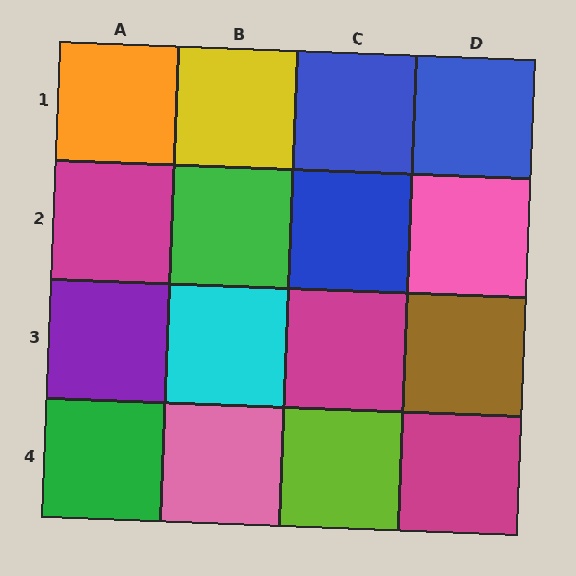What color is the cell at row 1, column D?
Blue.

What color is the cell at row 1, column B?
Yellow.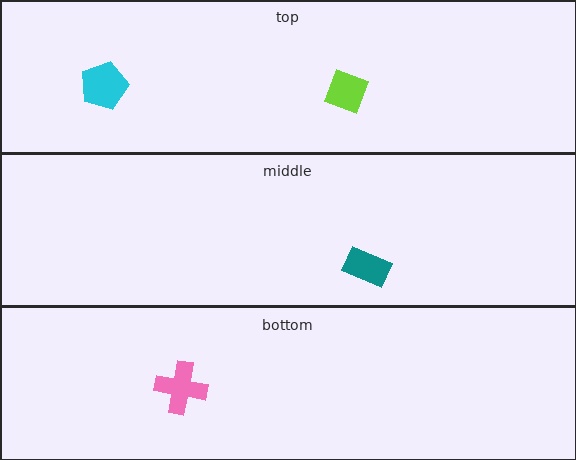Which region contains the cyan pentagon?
The top region.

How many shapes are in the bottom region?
1.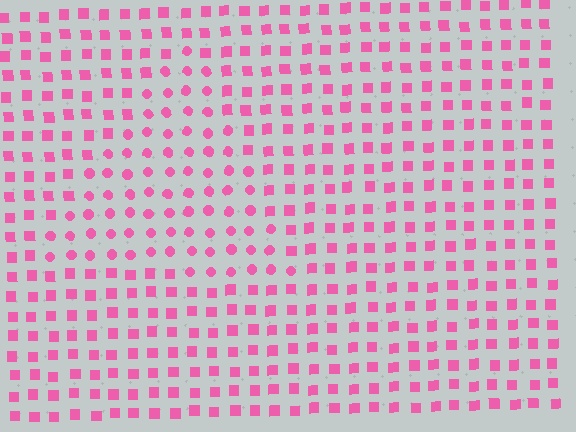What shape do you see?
I see a triangle.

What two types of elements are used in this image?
The image uses circles inside the triangle region and squares outside it.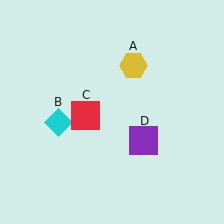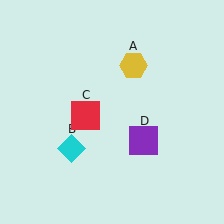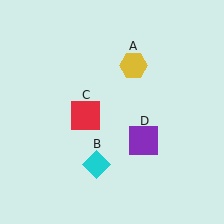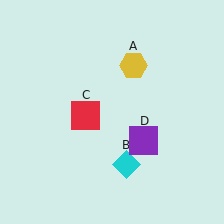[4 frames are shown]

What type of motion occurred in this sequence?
The cyan diamond (object B) rotated counterclockwise around the center of the scene.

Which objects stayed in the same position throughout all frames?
Yellow hexagon (object A) and red square (object C) and purple square (object D) remained stationary.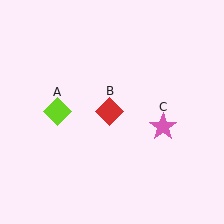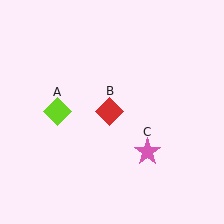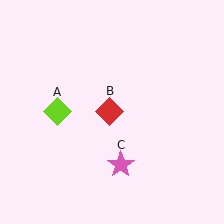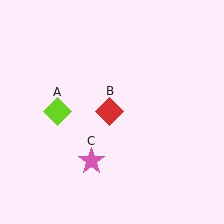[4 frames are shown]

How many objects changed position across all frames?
1 object changed position: pink star (object C).